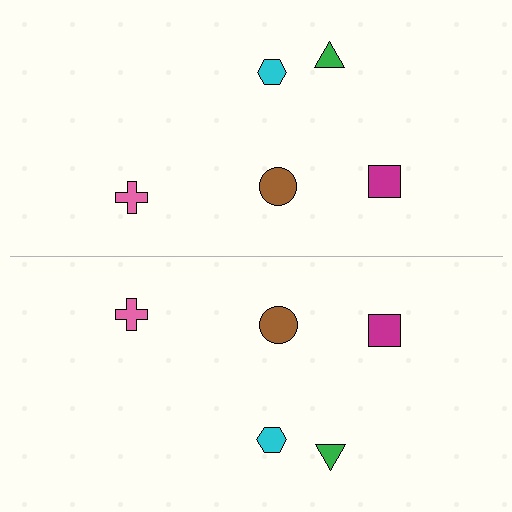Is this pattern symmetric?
Yes, this pattern has bilateral (reflection) symmetry.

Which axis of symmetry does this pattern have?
The pattern has a horizontal axis of symmetry running through the center of the image.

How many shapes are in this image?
There are 10 shapes in this image.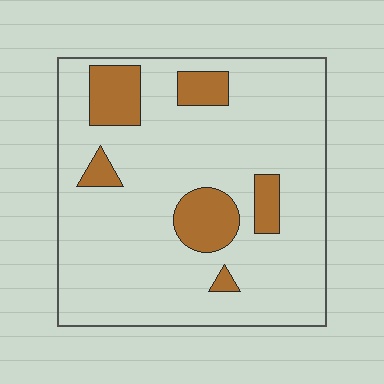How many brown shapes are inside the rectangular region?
6.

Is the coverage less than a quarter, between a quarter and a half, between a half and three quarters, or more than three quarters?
Less than a quarter.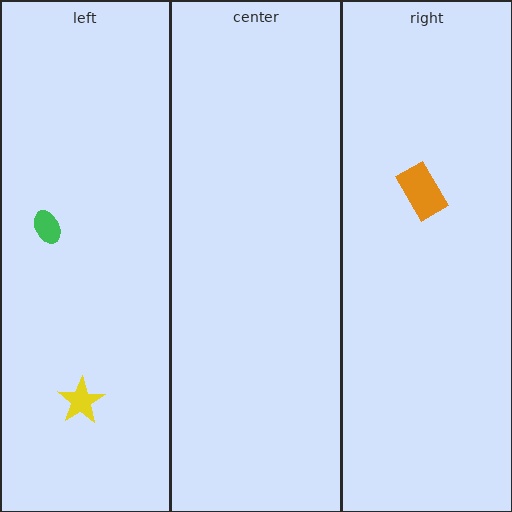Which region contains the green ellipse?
The left region.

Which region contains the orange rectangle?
The right region.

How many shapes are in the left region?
2.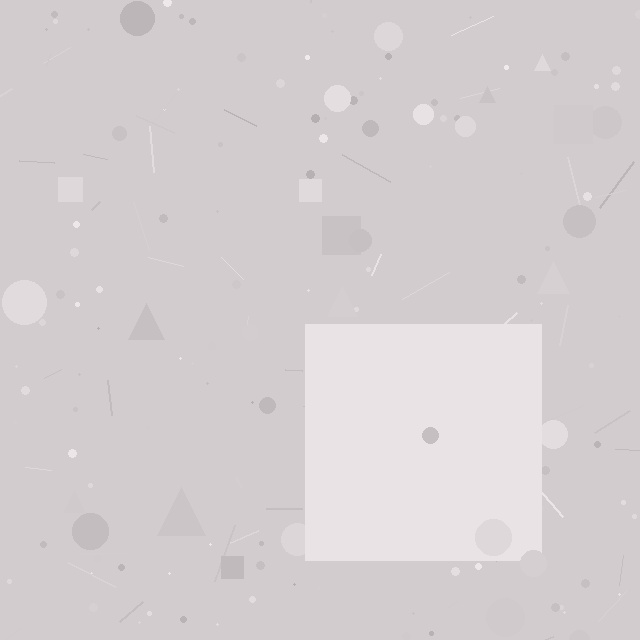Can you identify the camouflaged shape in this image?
The camouflaged shape is a square.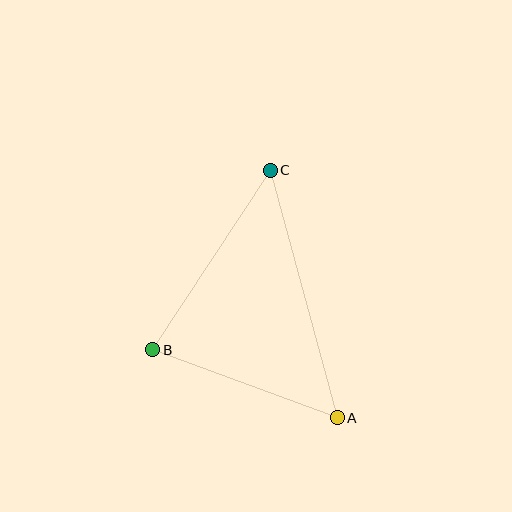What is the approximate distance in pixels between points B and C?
The distance between B and C is approximately 215 pixels.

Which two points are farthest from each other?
Points A and C are farthest from each other.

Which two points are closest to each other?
Points A and B are closest to each other.